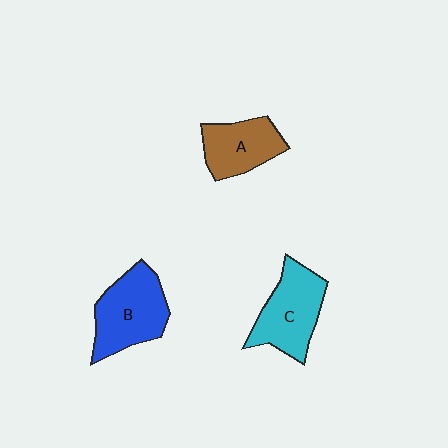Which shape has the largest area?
Shape B (blue).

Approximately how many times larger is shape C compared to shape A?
Approximately 1.3 times.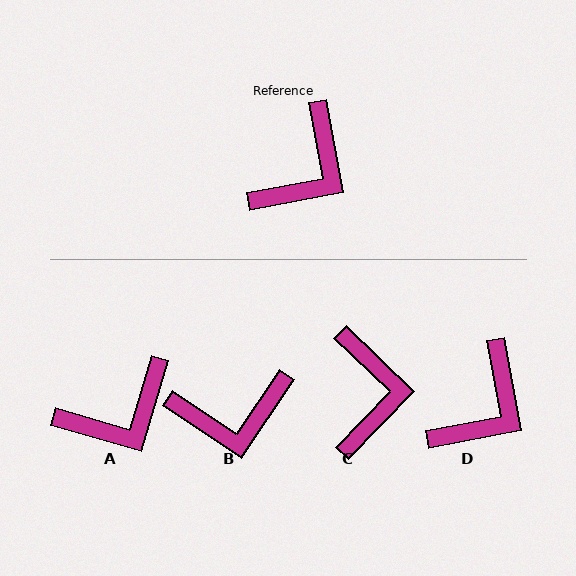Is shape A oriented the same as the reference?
No, it is off by about 27 degrees.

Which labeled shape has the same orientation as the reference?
D.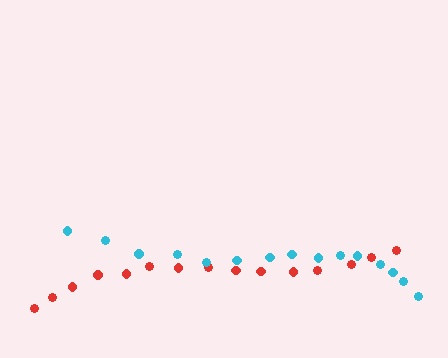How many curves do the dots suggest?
There are 2 distinct paths.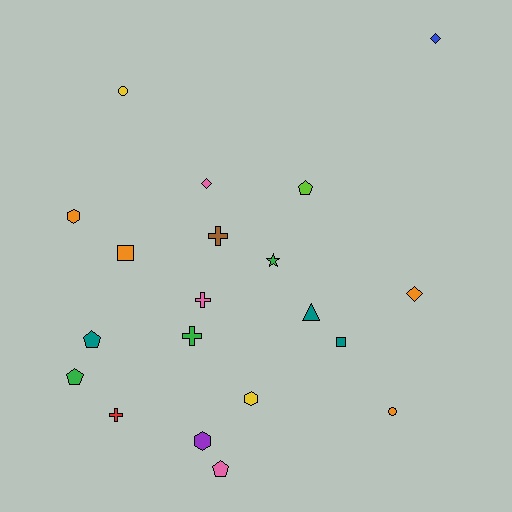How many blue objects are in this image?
There is 1 blue object.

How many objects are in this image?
There are 20 objects.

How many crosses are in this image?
There are 4 crosses.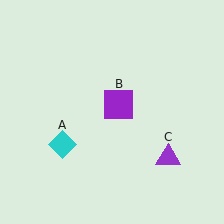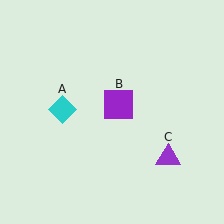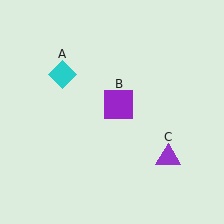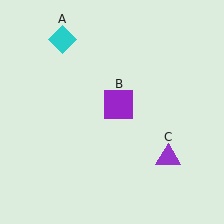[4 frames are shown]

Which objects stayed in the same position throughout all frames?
Purple square (object B) and purple triangle (object C) remained stationary.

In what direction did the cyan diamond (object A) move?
The cyan diamond (object A) moved up.